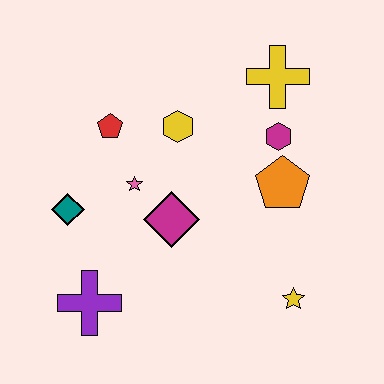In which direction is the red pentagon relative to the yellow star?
The red pentagon is to the left of the yellow star.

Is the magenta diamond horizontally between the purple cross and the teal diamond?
No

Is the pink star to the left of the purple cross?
No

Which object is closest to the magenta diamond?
The pink star is closest to the magenta diamond.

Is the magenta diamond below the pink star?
Yes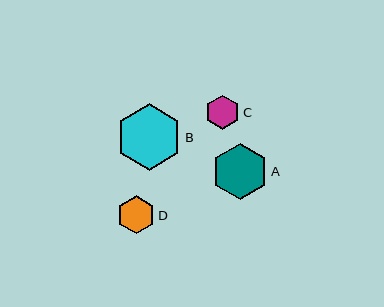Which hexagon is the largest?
Hexagon B is the largest with a size of approximately 66 pixels.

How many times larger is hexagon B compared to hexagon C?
Hexagon B is approximately 1.9 times the size of hexagon C.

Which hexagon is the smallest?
Hexagon C is the smallest with a size of approximately 34 pixels.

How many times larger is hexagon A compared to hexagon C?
Hexagon A is approximately 1.7 times the size of hexagon C.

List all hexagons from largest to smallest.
From largest to smallest: B, A, D, C.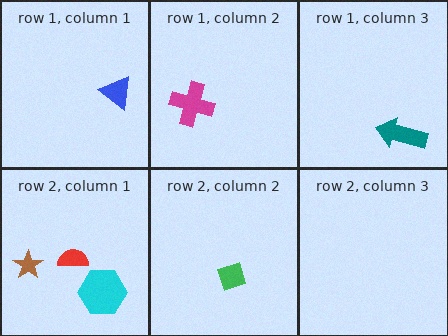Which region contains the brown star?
The row 2, column 1 region.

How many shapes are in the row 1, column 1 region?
1.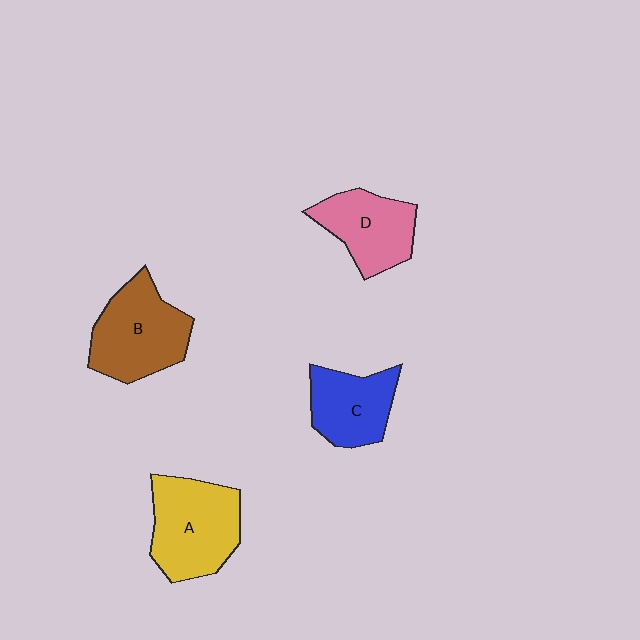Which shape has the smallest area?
Shape C (blue).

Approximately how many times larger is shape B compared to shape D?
Approximately 1.3 times.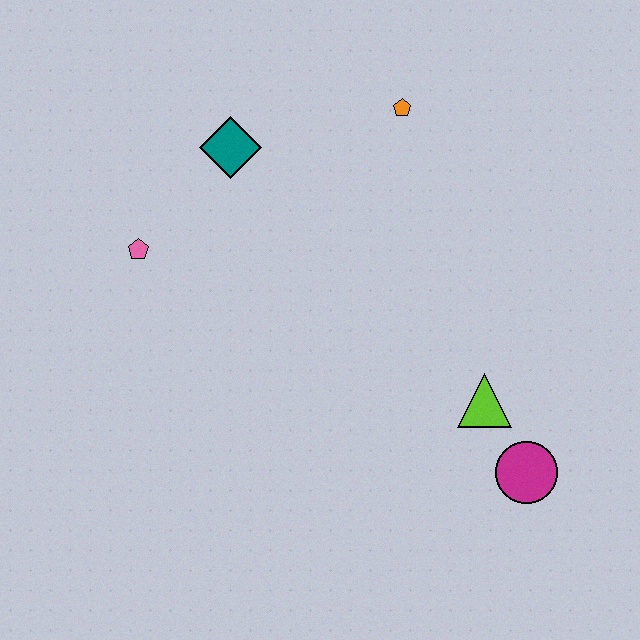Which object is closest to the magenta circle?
The lime triangle is closest to the magenta circle.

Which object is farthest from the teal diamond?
The magenta circle is farthest from the teal diamond.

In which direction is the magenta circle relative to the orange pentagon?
The magenta circle is below the orange pentagon.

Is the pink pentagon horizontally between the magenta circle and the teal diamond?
No